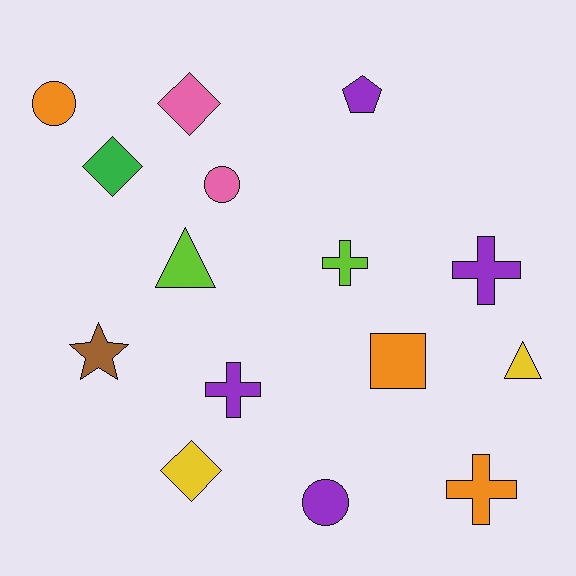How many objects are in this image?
There are 15 objects.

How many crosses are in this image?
There are 4 crosses.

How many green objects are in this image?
There is 1 green object.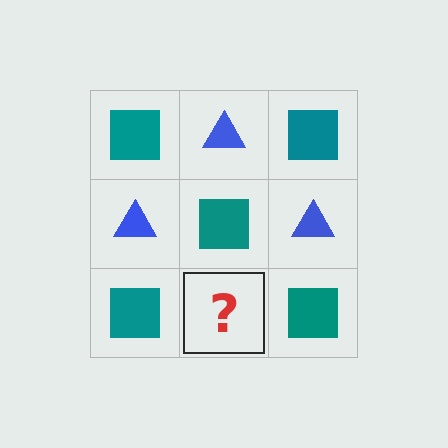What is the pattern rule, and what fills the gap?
The rule is that it alternates teal square and blue triangle in a checkerboard pattern. The gap should be filled with a blue triangle.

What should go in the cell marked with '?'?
The missing cell should contain a blue triangle.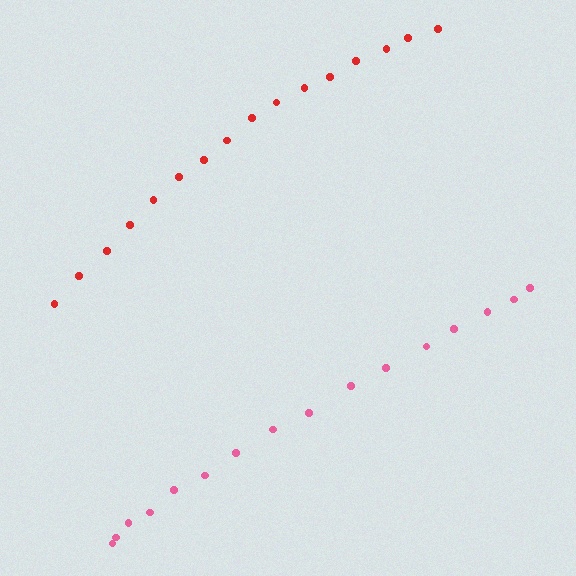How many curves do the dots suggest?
There are 2 distinct paths.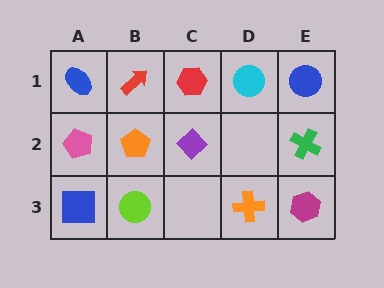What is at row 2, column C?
A purple diamond.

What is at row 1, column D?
A cyan circle.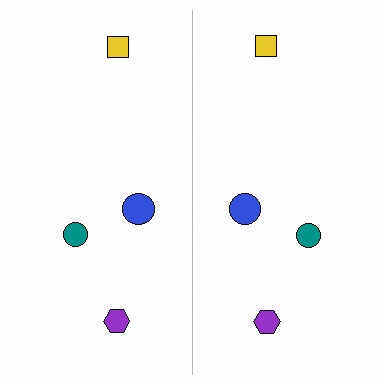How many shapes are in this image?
There are 8 shapes in this image.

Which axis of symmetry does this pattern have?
The pattern has a vertical axis of symmetry running through the center of the image.